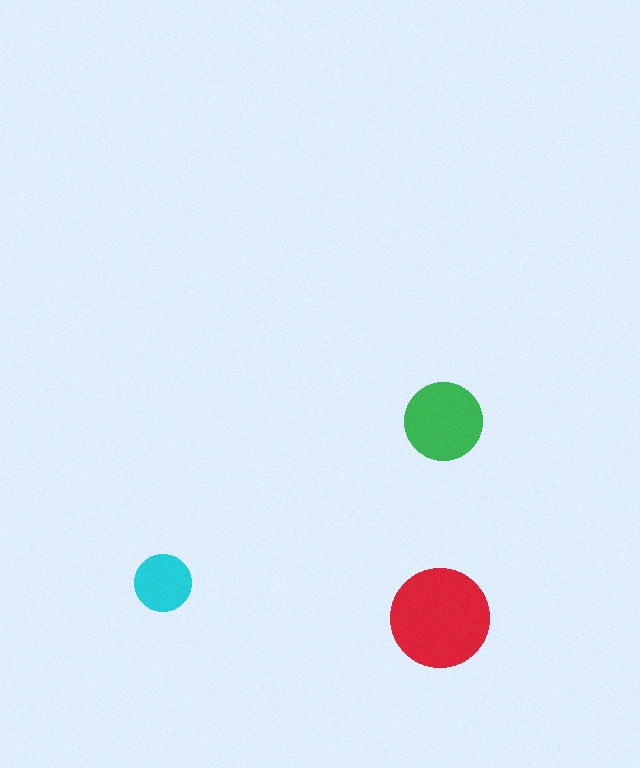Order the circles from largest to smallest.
the red one, the green one, the cyan one.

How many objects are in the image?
There are 3 objects in the image.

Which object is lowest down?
The red circle is bottommost.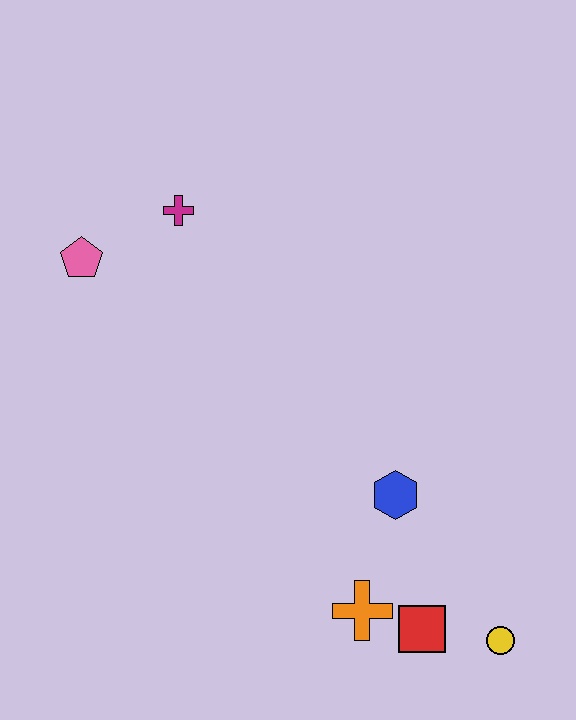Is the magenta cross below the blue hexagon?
No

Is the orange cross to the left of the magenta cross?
No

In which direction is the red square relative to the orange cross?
The red square is to the right of the orange cross.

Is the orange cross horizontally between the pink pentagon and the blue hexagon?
Yes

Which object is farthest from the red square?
The pink pentagon is farthest from the red square.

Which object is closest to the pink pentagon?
The magenta cross is closest to the pink pentagon.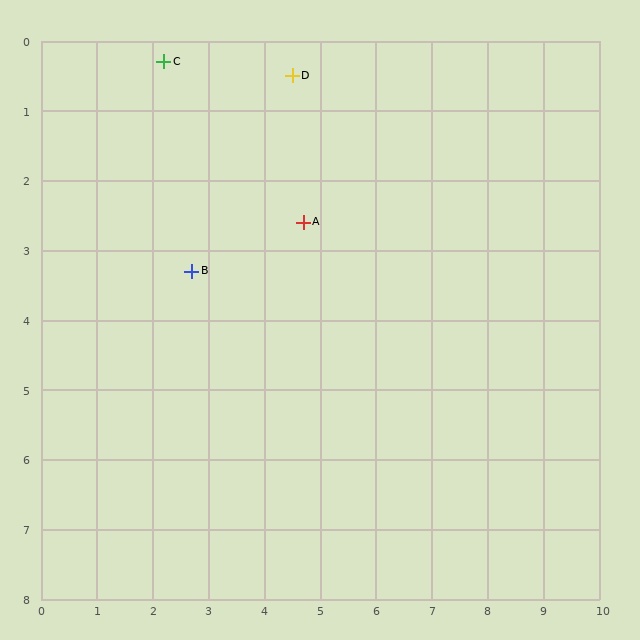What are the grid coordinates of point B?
Point B is at approximately (2.7, 3.3).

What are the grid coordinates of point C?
Point C is at approximately (2.2, 0.3).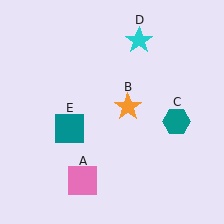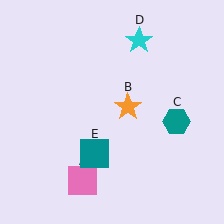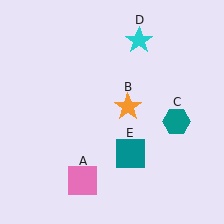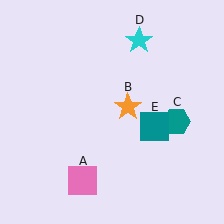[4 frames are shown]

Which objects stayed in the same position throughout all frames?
Pink square (object A) and orange star (object B) and teal hexagon (object C) and cyan star (object D) remained stationary.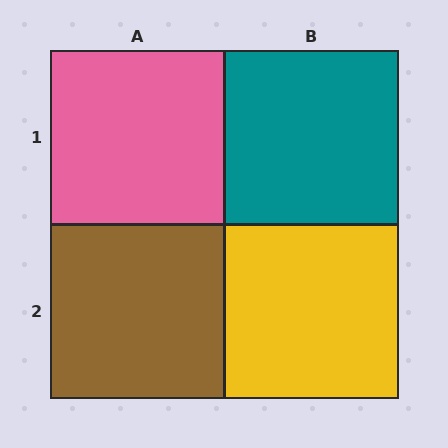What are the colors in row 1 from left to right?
Pink, teal.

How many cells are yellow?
1 cell is yellow.